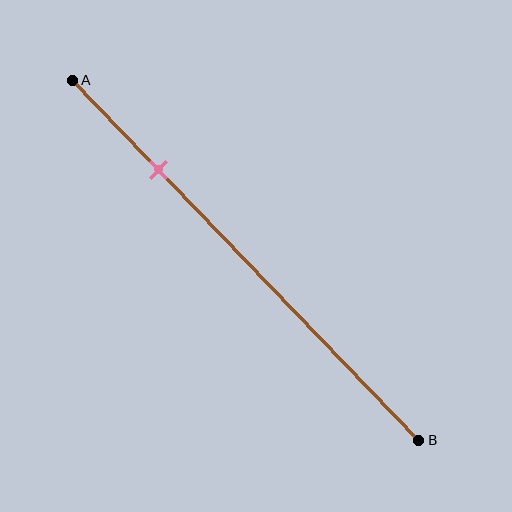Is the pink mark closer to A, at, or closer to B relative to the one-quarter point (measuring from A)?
The pink mark is approximately at the one-quarter point of segment AB.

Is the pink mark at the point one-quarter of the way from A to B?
Yes, the mark is approximately at the one-quarter point.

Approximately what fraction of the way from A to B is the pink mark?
The pink mark is approximately 25% of the way from A to B.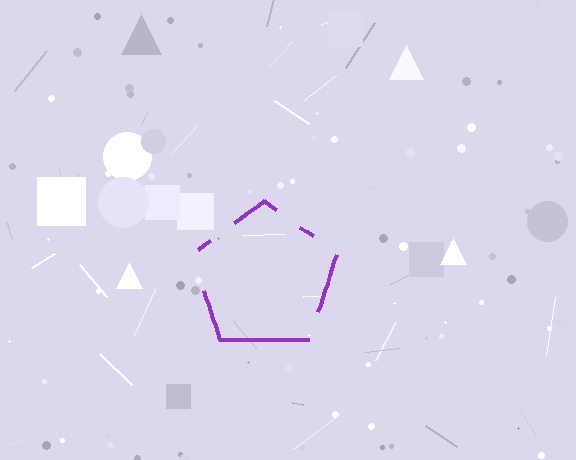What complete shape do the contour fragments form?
The contour fragments form a pentagon.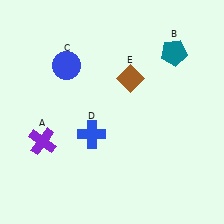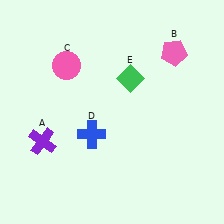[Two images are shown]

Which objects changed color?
B changed from teal to pink. C changed from blue to pink. E changed from brown to green.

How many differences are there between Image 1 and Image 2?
There are 3 differences between the two images.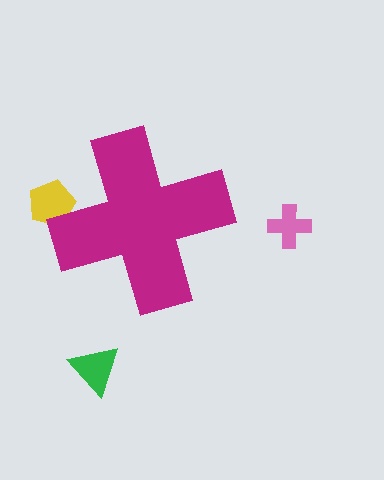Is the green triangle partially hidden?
No, the green triangle is fully visible.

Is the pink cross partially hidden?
No, the pink cross is fully visible.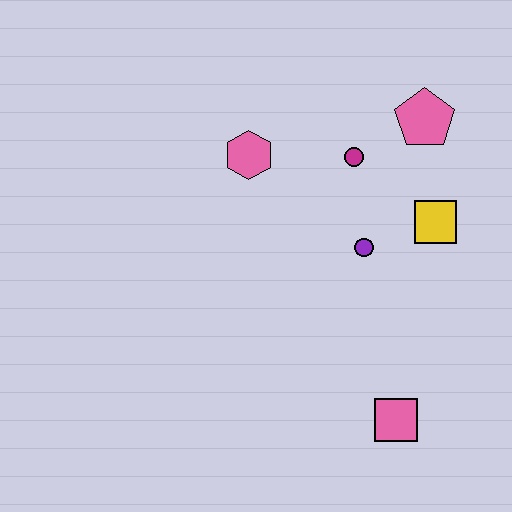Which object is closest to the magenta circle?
The pink pentagon is closest to the magenta circle.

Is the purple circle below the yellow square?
Yes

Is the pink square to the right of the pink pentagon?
No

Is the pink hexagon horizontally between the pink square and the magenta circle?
No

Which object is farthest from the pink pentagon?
The pink square is farthest from the pink pentagon.